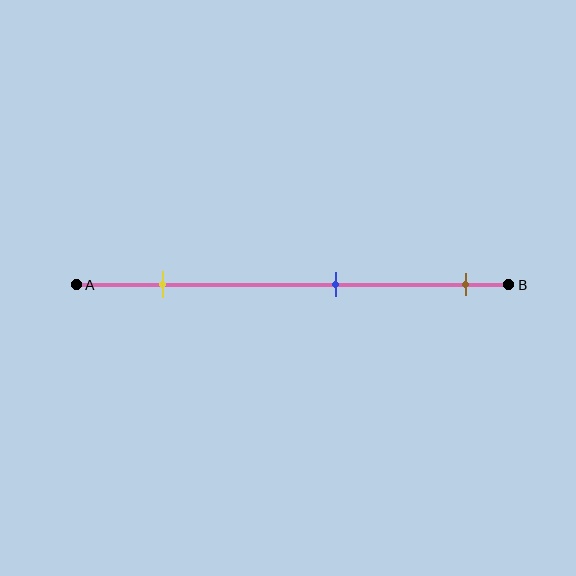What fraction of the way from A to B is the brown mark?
The brown mark is approximately 90% (0.9) of the way from A to B.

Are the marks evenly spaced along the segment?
Yes, the marks are approximately evenly spaced.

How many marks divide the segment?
There are 3 marks dividing the segment.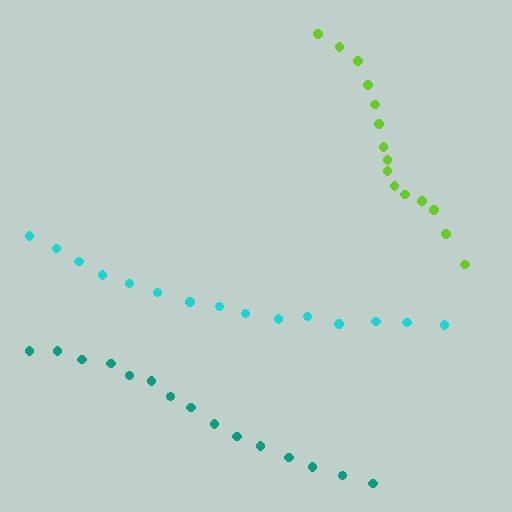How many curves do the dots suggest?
There are 3 distinct paths.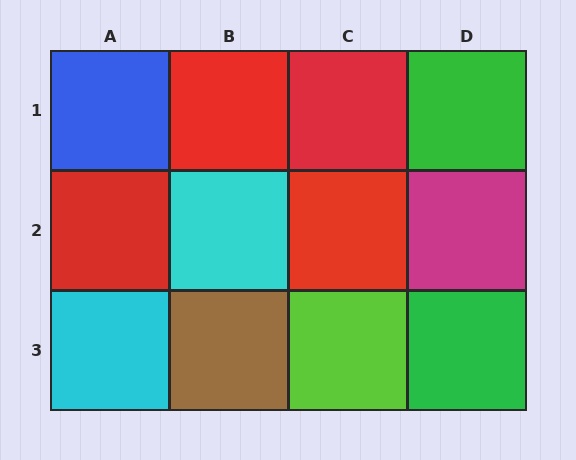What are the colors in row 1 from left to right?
Blue, red, red, green.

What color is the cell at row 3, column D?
Green.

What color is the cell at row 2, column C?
Red.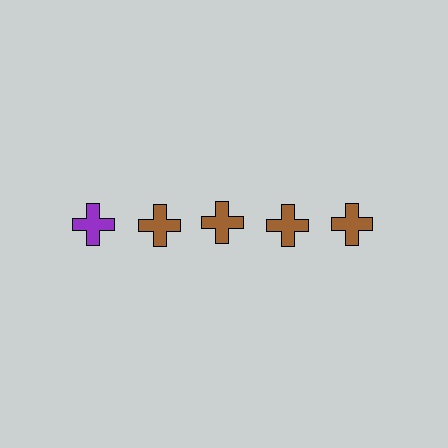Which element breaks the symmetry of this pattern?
The purple cross in the top row, leftmost column breaks the symmetry. All other shapes are brown crosses.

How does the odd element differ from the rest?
It has a different color: purple instead of brown.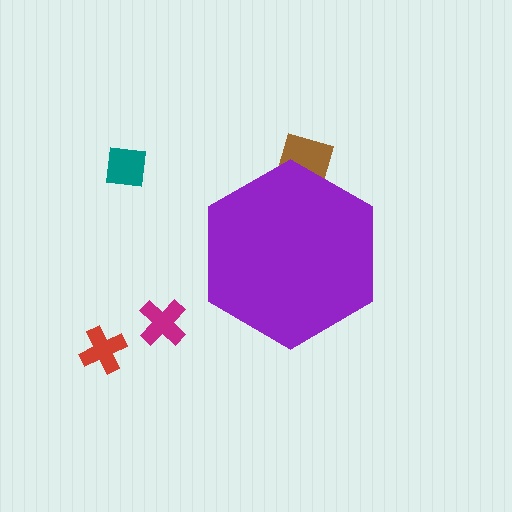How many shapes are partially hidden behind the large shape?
1 shape is partially hidden.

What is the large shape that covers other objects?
A purple hexagon.